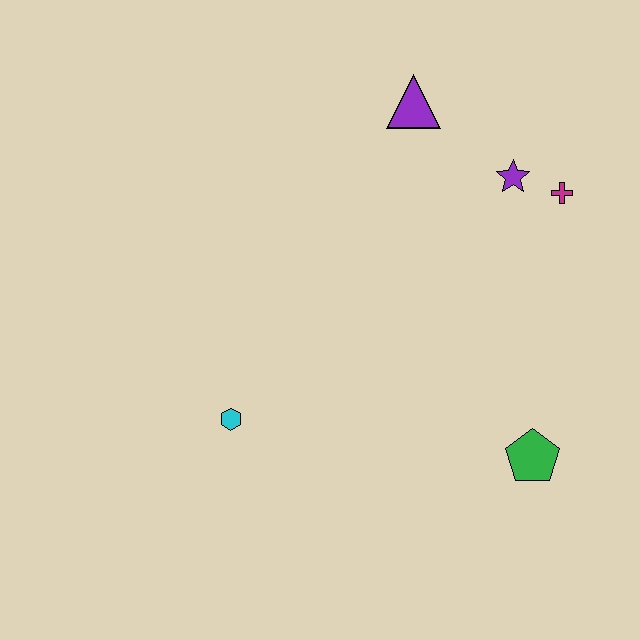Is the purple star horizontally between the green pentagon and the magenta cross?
No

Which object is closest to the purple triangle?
The purple star is closest to the purple triangle.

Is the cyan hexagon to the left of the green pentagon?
Yes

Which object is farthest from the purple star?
The cyan hexagon is farthest from the purple star.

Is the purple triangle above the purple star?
Yes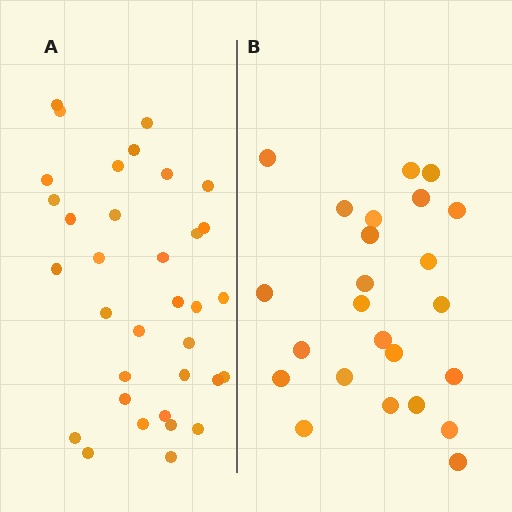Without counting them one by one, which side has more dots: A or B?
Region A (the left region) has more dots.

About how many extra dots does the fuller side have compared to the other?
Region A has roughly 10 or so more dots than region B.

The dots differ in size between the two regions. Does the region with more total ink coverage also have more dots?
No. Region B has more total ink coverage because its dots are larger, but region A actually contains more individual dots. Total area can be misleading — the number of items is what matters here.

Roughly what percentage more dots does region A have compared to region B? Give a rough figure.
About 40% more.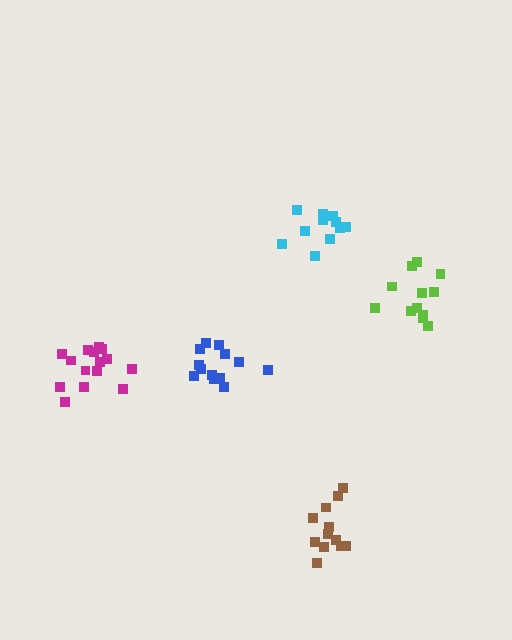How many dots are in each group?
Group 1: 13 dots, Group 2: 12 dots, Group 3: 15 dots, Group 4: 12 dots, Group 5: 12 dots (64 total).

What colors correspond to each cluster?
The clusters are colored: blue, cyan, magenta, lime, brown.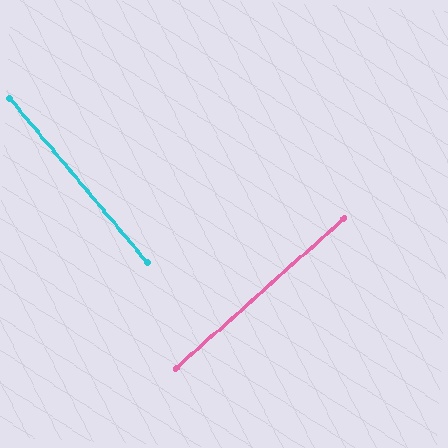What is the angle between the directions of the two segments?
Approximately 88 degrees.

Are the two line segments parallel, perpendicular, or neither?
Perpendicular — they meet at approximately 88°.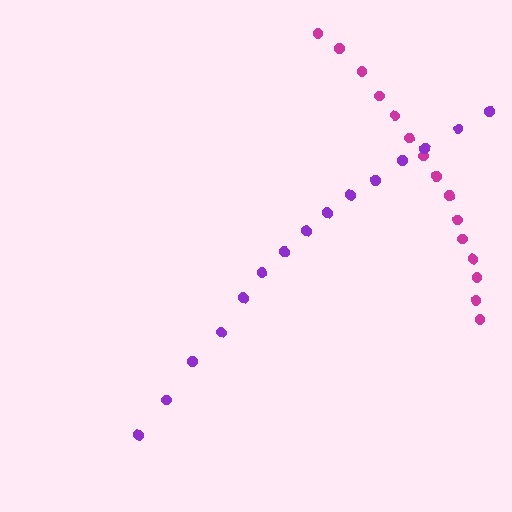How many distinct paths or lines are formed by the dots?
There are 2 distinct paths.